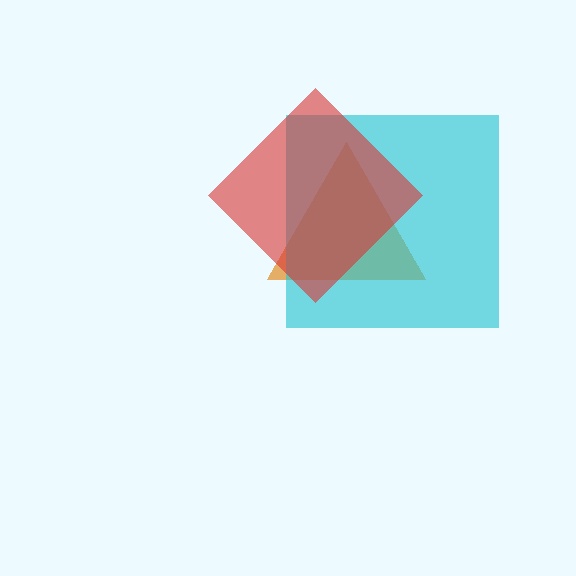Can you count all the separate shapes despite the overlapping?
Yes, there are 3 separate shapes.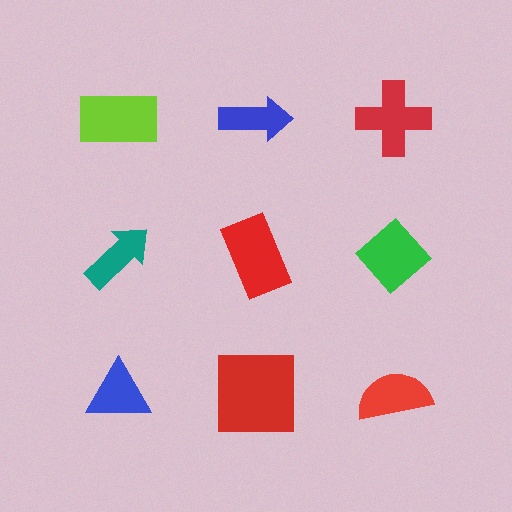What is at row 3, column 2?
A red square.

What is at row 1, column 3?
A red cross.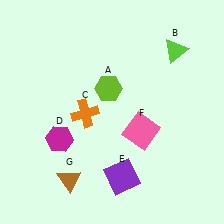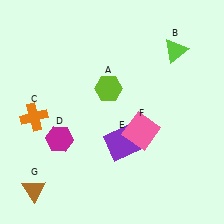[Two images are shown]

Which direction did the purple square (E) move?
The purple square (E) moved up.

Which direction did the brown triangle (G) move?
The brown triangle (G) moved left.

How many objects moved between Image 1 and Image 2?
3 objects moved between the two images.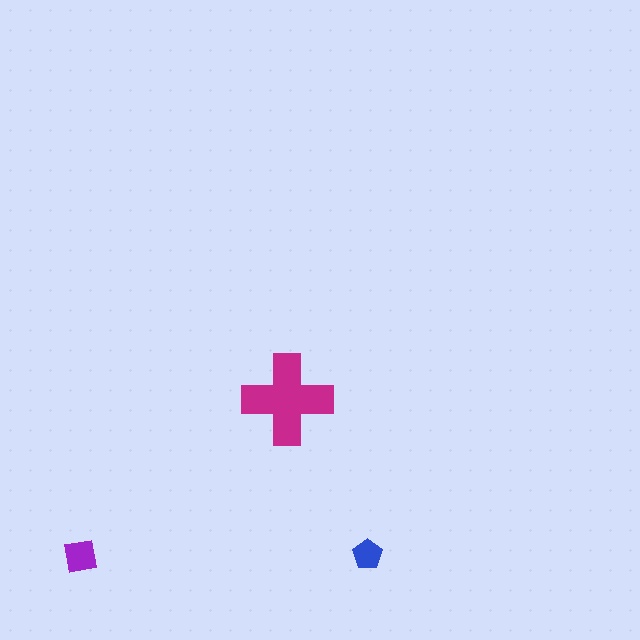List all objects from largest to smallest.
The magenta cross, the purple square, the blue pentagon.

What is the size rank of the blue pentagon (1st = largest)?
3rd.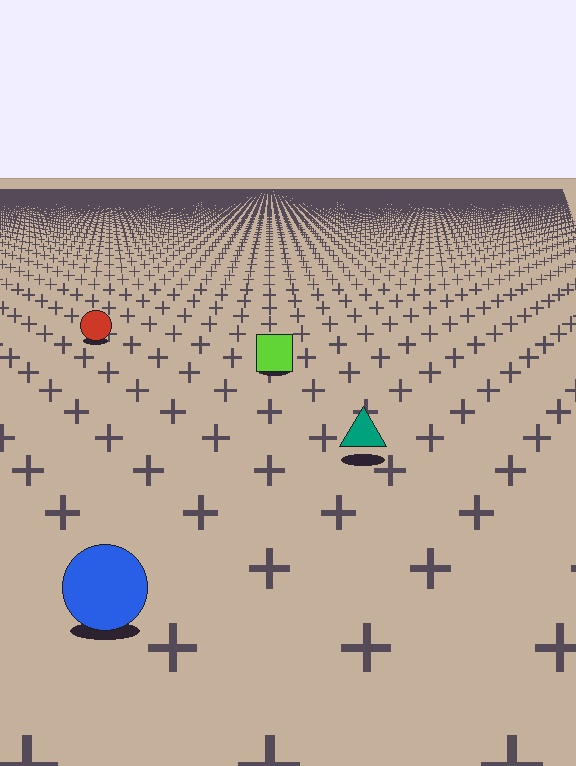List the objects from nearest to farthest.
From nearest to farthest: the blue circle, the teal triangle, the lime square, the red circle.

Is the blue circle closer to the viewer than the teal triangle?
Yes. The blue circle is closer — you can tell from the texture gradient: the ground texture is coarser near it.